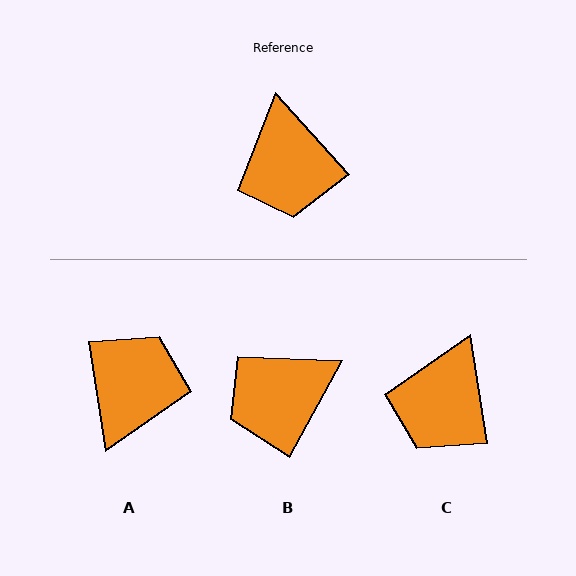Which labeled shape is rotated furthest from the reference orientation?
A, about 146 degrees away.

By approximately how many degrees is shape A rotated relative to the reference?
Approximately 146 degrees counter-clockwise.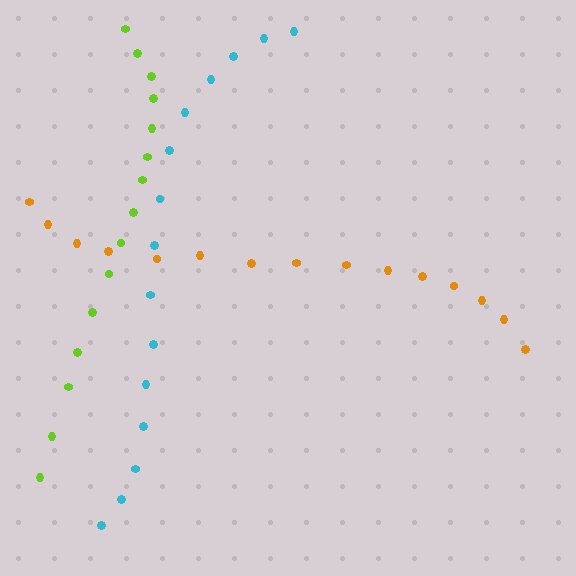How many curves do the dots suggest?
There are 3 distinct paths.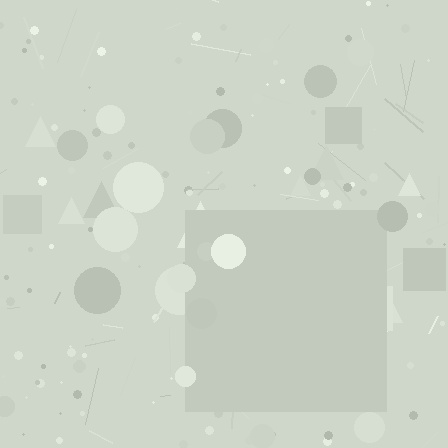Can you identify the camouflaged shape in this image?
The camouflaged shape is a square.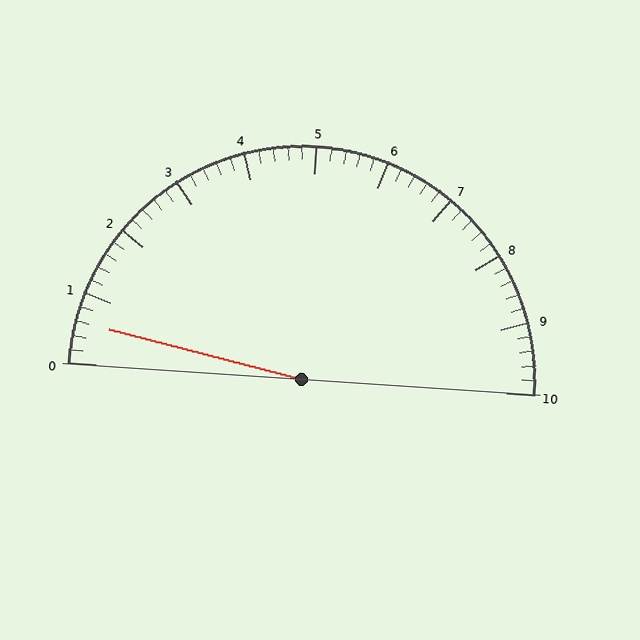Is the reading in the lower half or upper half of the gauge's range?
The reading is in the lower half of the range (0 to 10).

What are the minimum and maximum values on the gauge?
The gauge ranges from 0 to 10.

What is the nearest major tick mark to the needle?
The nearest major tick mark is 1.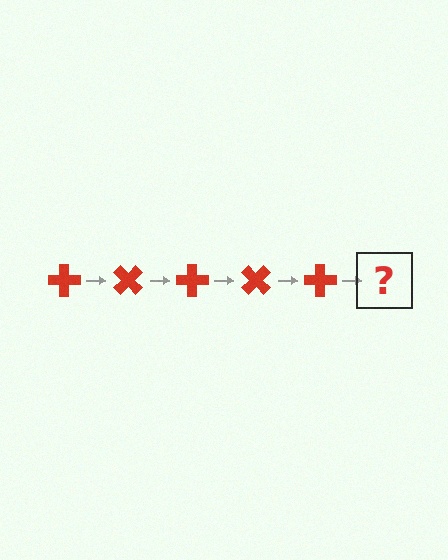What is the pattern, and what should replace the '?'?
The pattern is that the cross rotates 45 degrees each step. The '?' should be a red cross rotated 225 degrees.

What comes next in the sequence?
The next element should be a red cross rotated 225 degrees.